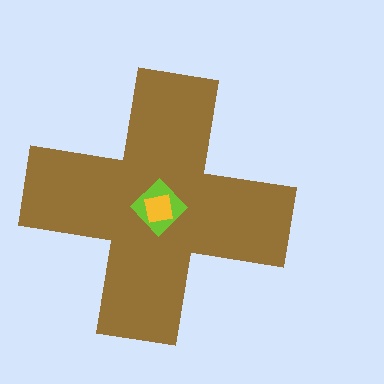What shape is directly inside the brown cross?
The lime diamond.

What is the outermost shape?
The brown cross.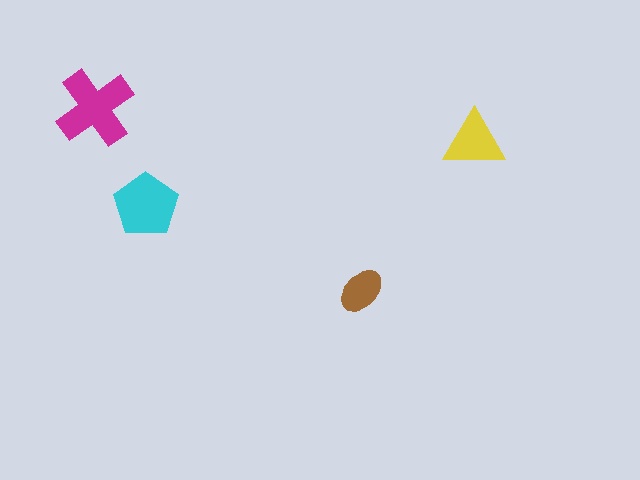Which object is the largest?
The magenta cross.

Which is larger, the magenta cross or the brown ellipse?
The magenta cross.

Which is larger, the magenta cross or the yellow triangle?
The magenta cross.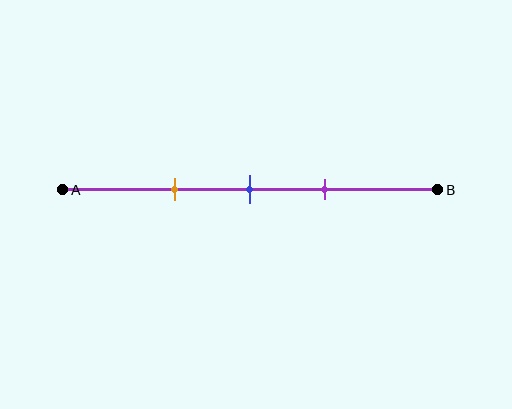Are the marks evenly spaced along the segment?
Yes, the marks are approximately evenly spaced.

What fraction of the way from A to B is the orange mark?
The orange mark is approximately 30% (0.3) of the way from A to B.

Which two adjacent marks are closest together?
The blue and purple marks are the closest adjacent pair.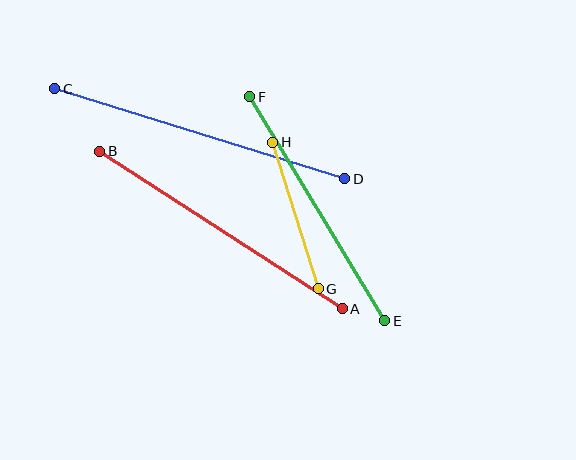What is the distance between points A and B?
The distance is approximately 289 pixels.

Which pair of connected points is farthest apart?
Points C and D are farthest apart.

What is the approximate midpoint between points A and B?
The midpoint is at approximately (221, 230) pixels.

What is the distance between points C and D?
The distance is approximately 304 pixels.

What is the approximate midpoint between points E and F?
The midpoint is at approximately (317, 209) pixels.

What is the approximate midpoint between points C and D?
The midpoint is at approximately (200, 134) pixels.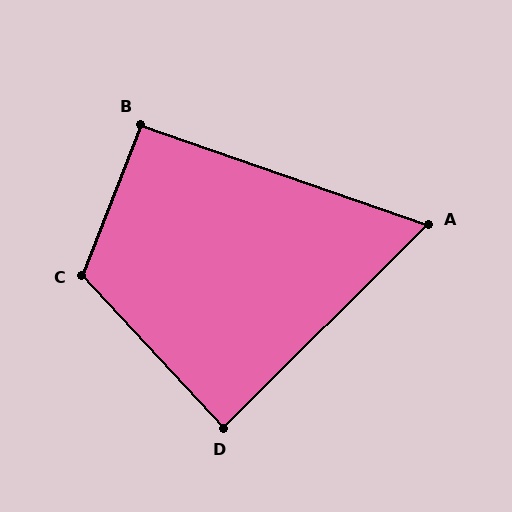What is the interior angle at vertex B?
Approximately 92 degrees (approximately right).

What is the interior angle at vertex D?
Approximately 88 degrees (approximately right).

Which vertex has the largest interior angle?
C, at approximately 116 degrees.